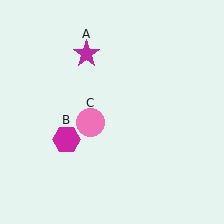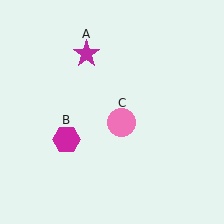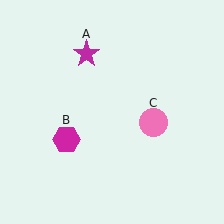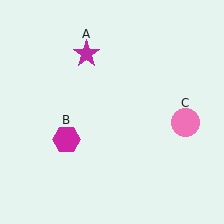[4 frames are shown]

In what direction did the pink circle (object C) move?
The pink circle (object C) moved right.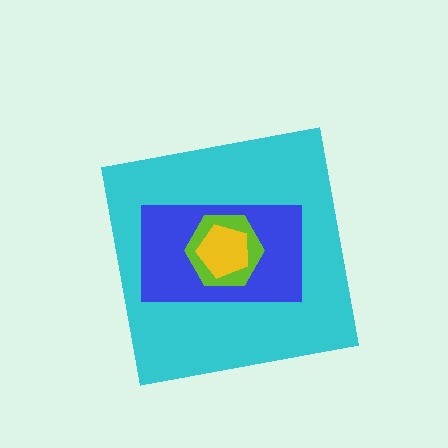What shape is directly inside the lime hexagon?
The yellow pentagon.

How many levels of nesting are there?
4.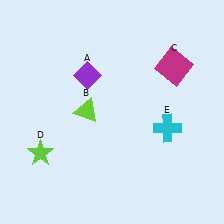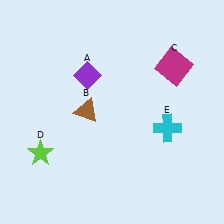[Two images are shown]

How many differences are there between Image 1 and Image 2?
There is 1 difference between the two images.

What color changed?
The triangle (B) changed from lime in Image 1 to brown in Image 2.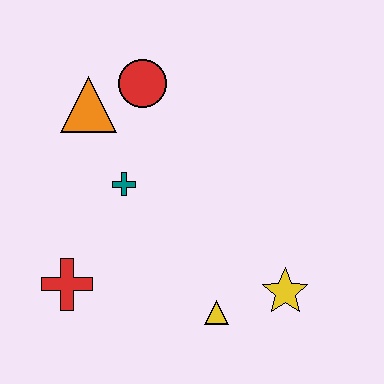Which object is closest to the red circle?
The orange triangle is closest to the red circle.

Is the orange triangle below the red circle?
Yes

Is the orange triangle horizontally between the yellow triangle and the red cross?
Yes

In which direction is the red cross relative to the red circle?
The red cross is below the red circle.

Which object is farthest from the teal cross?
The yellow star is farthest from the teal cross.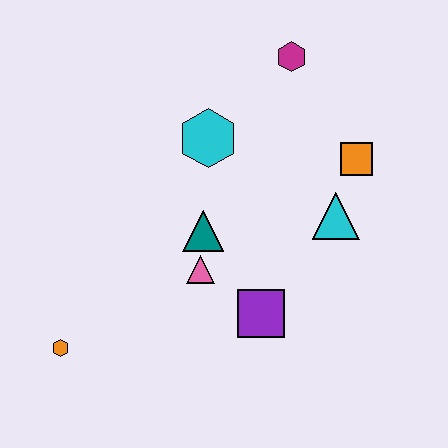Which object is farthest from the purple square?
The magenta hexagon is farthest from the purple square.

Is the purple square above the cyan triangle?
No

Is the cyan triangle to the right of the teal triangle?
Yes